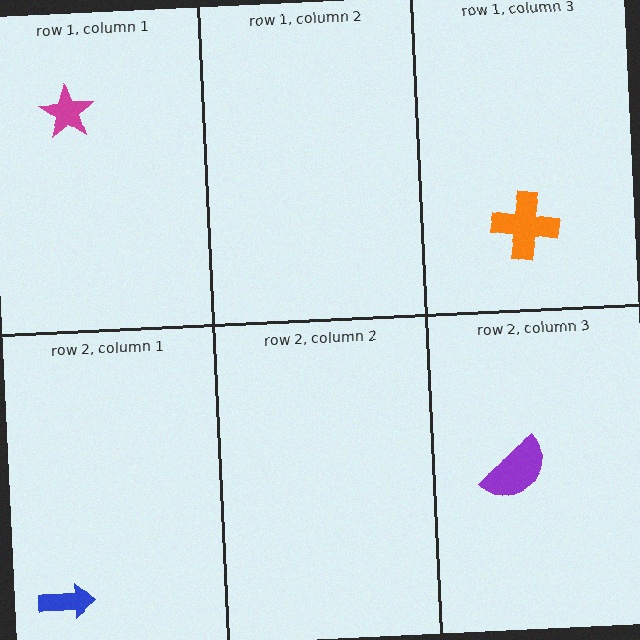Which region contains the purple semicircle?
The row 2, column 3 region.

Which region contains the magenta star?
The row 1, column 1 region.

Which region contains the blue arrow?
The row 2, column 1 region.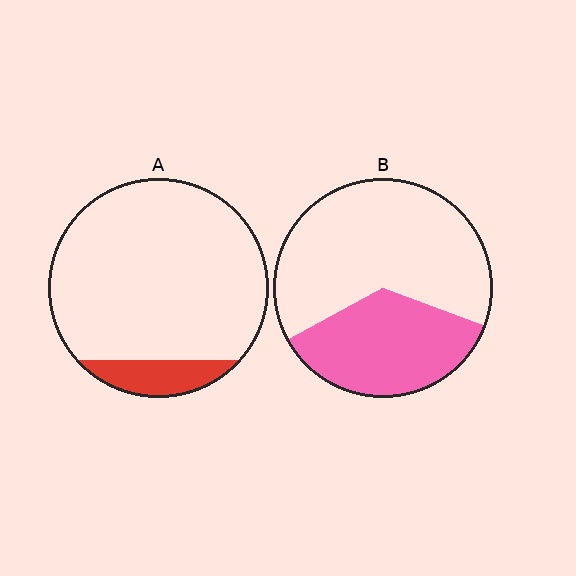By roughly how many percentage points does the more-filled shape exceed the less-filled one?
By roughly 25 percentage points (B over A).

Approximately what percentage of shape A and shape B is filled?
A is approximately 10% and B is approximately 35%.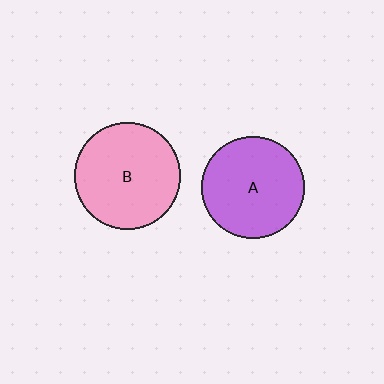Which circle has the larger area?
Circle B (pink).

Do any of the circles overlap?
No, none of the circles overlap.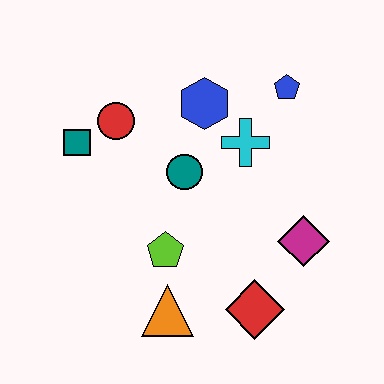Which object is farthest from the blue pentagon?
The orange triangle is farthest from the blue pentagon.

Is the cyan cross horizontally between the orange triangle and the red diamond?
Yes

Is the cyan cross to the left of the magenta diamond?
Yes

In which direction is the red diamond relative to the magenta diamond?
The red diamond is below the magenta diamond.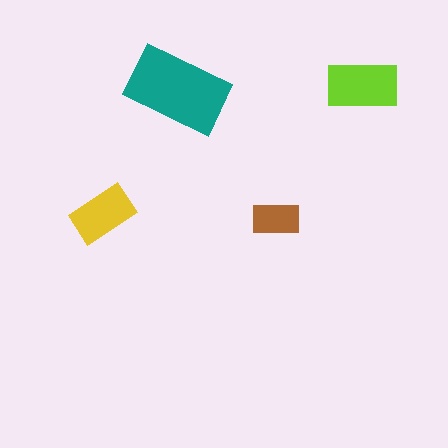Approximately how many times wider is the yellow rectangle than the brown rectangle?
About 1.5 times wider.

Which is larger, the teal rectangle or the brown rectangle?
The teal one.